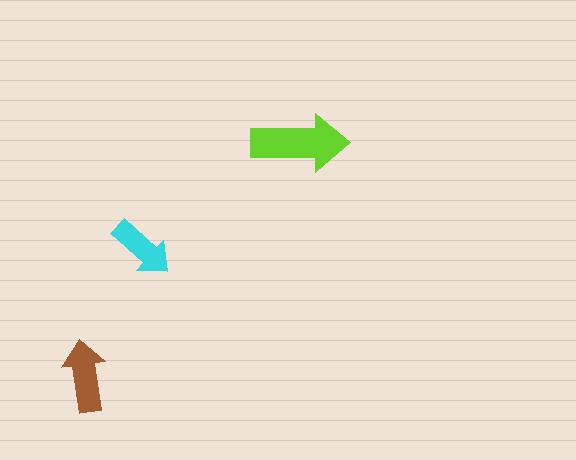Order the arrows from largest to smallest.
the lime one, the brown one, the cyan one.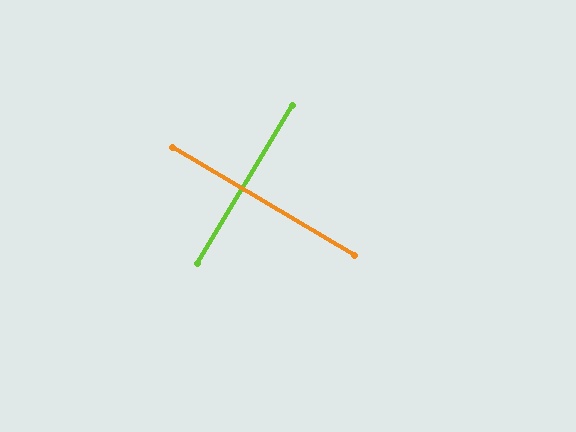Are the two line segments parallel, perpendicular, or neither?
Perpendicular — they meet at approximately 89°.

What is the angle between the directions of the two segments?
Approximately 89 degrees.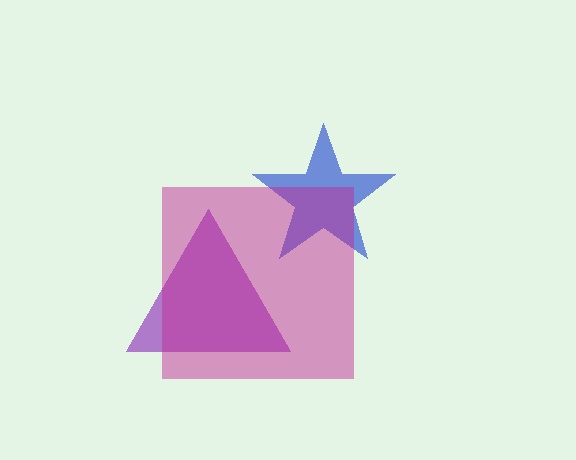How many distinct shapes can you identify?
There are 3 distinct shapes: a blue star, a purple triangle, a magenta square.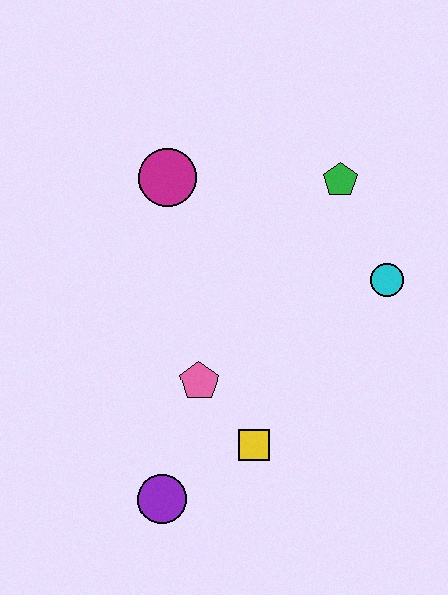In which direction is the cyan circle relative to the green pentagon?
The cyan circle is below the green pentagon.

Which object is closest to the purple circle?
The yellow square is closest to the purple circle.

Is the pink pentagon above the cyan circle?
No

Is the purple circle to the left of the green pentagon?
Yes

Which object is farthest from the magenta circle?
The purple circle is farthest from the magenta circle.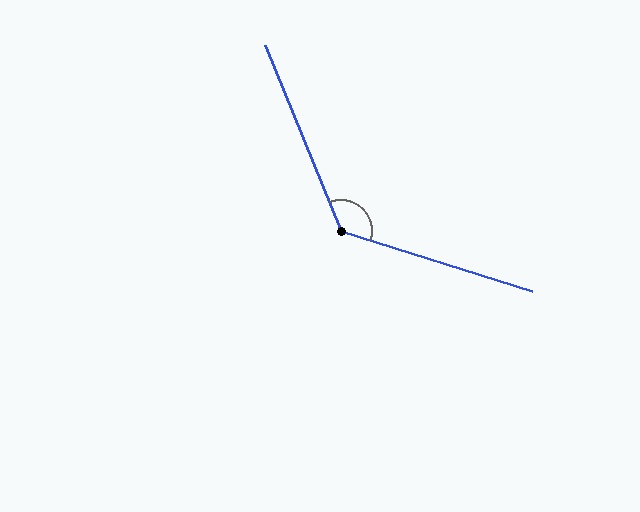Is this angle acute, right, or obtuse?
It is obtuse.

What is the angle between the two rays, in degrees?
Approximately 130 degrees.